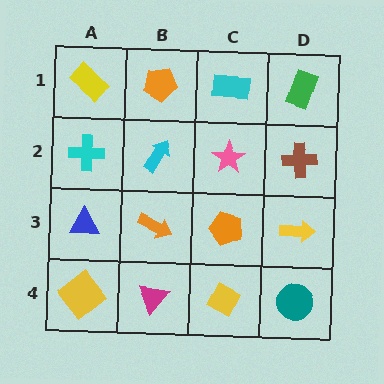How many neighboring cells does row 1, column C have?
3.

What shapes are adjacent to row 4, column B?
An orange arrow (row 3, column B), a yellow diamond (row 4, column A), a yellow diamond (row 4, column C).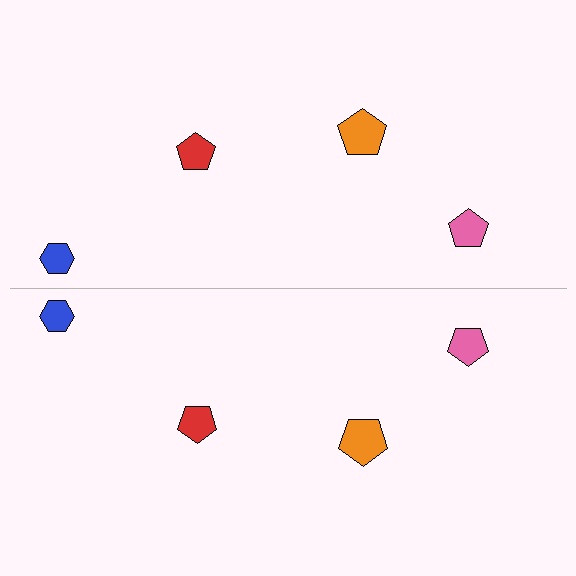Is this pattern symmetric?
Yes, this pattern has bilateral (reflection) symmetry.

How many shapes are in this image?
There are 8 shapes in this image.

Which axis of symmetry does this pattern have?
The pattern has a horizontal axis of symmetry running through the center of the image.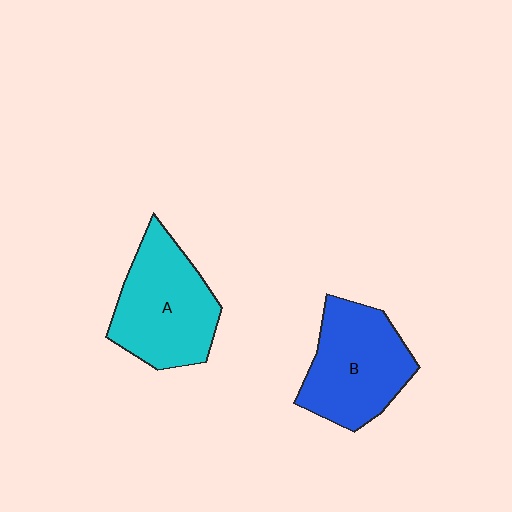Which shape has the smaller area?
Shape B (blue).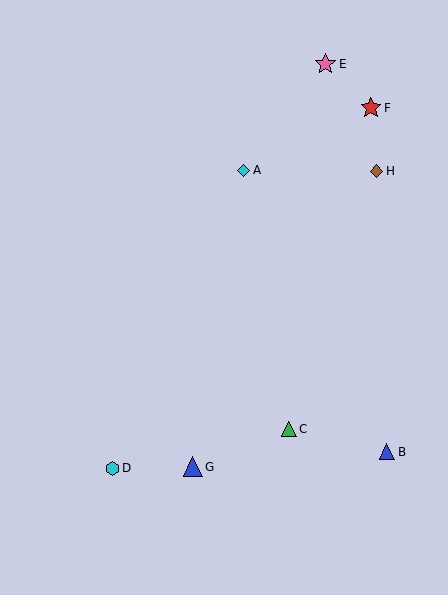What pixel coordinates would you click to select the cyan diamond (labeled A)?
Click at (244, 170) to select the cyan diamond A.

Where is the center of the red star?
The center of the red star is at (371, 108).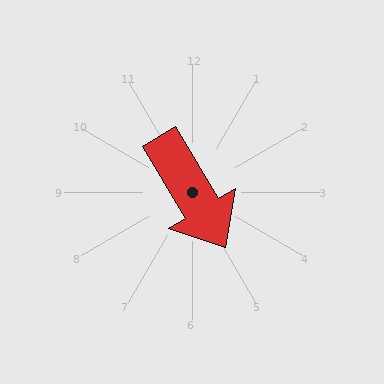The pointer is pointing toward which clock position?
Roughly 5 o'clock.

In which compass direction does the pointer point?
Southeast.